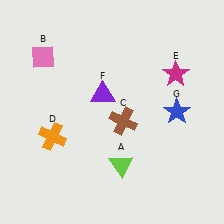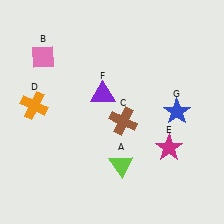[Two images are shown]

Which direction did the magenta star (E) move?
The magenta star (E) moved down.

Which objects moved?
The objects that moved are: the orange cross (D), the magenta star (E).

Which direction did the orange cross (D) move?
The orange cross (D) moved up.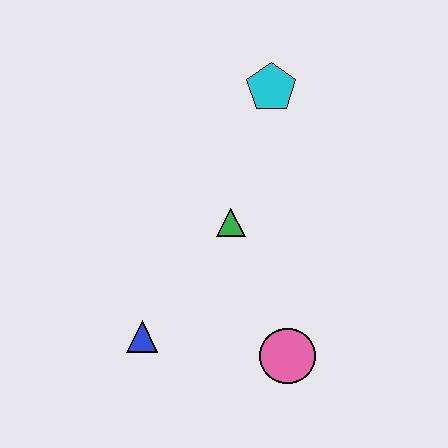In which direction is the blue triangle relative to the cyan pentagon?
The blue triangle is below the cyan pentagon.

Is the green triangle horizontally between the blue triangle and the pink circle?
Yes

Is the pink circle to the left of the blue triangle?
No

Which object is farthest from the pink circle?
The cyan pentagon is farthest from the pink circle.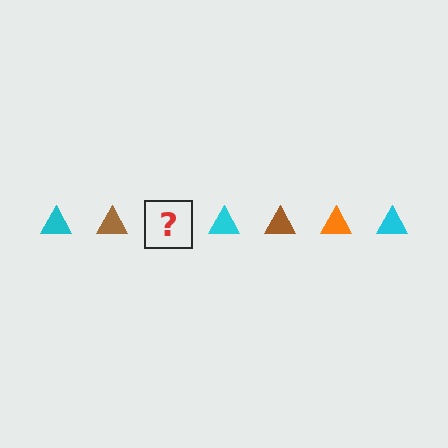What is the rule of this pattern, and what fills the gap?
The rule is that the pattern cycles through cyan, brown, orange triangles. The gap should be filled with an orange triangle.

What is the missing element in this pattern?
The missing element is an orange triangle.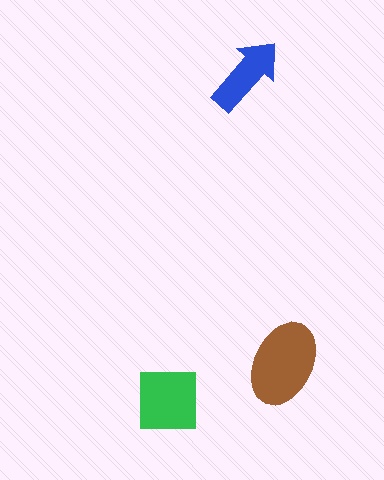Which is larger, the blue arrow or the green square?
The green square.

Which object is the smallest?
The blue arrow.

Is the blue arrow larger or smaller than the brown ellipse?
Smaller.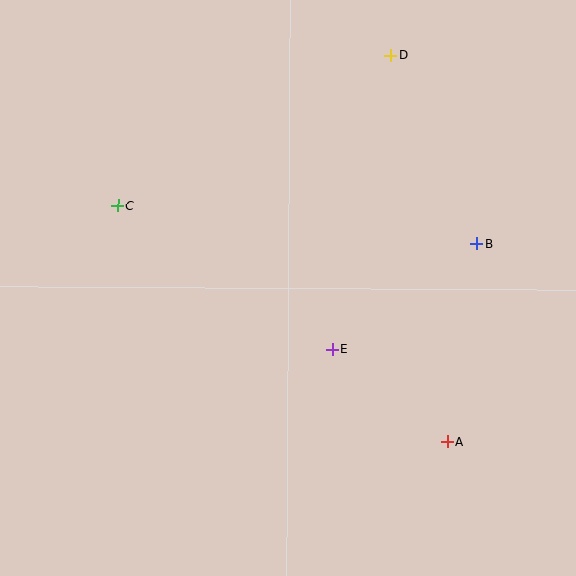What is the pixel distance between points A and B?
The distance between A and B is 200 pixels.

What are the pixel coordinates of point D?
Point D is at (391, 55).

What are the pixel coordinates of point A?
Point A is at (448, 442).